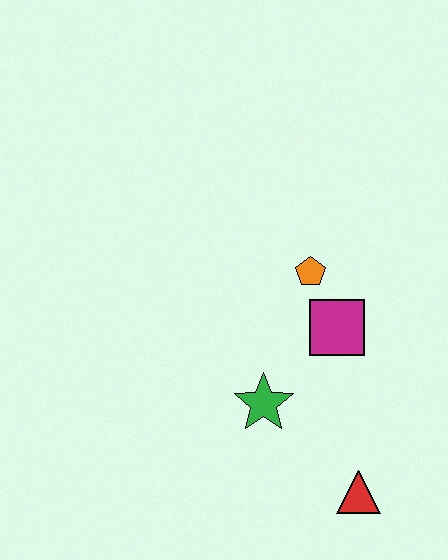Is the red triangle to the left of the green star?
No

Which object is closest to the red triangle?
The green star is closest to the red triangle.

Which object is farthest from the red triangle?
The orange pentagon is farthest from the red triangle.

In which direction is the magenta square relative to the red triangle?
The magenta square is above the red triangle.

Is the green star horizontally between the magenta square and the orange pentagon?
No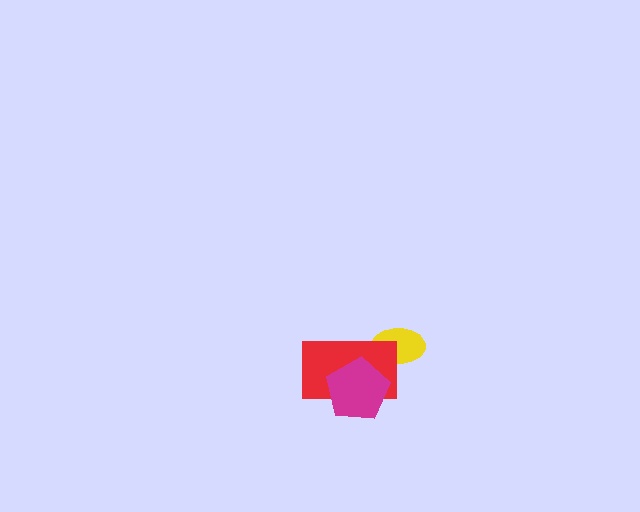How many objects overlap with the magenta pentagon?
1 object overlaps with the magenta pentagon.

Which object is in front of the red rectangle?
The magenta pentagon is in front of the red rectangle.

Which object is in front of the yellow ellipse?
The red rectangle is in front of the yellow ellipse.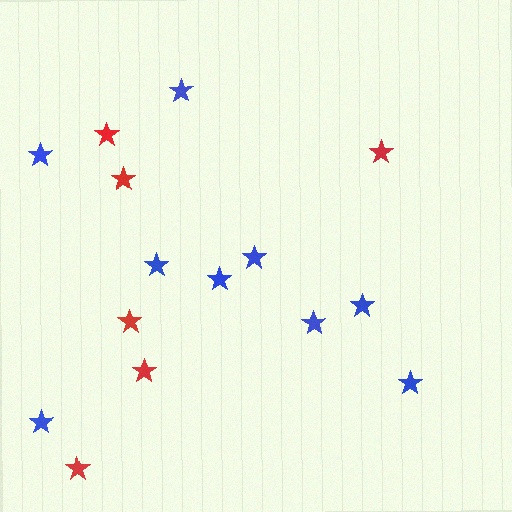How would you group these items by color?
There are 2 groups: one group of red stars (6) and one group of blue stars (9).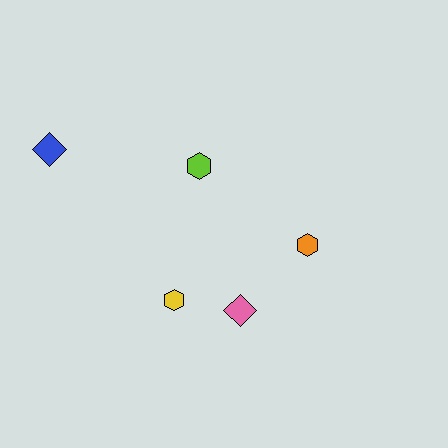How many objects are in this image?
There are 5 objects.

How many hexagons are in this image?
There are 3 hexagons.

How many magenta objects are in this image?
There are no magenta objects.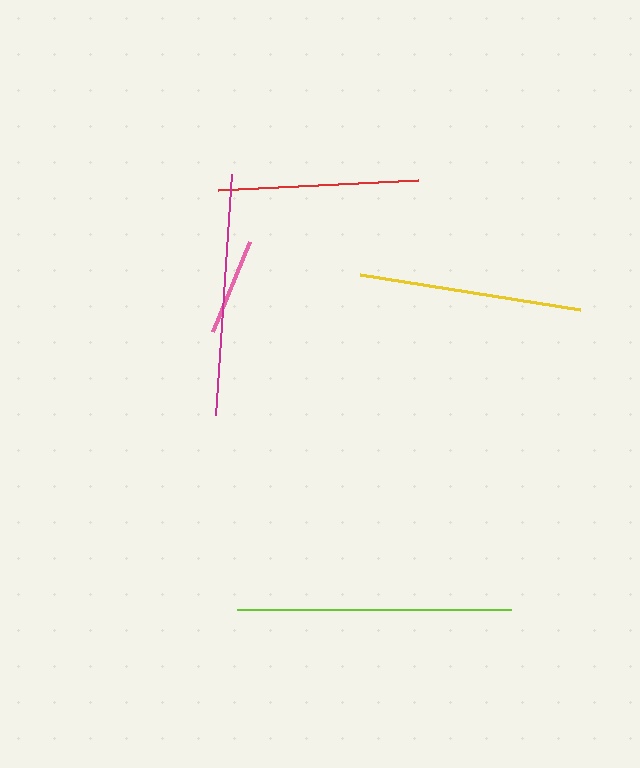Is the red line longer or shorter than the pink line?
The red line is longer than the pink line.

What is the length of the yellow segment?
The yellow segment is approximately 222 pixels long.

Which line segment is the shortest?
The pink line is the shortest at approximately 97 pixels.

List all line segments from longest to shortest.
From longest to shortest: lime, magenta, yellow, red, pink.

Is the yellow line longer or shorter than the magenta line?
The magenta line is longer than the yellow line.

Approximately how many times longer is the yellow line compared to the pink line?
The yellow line is approximately 2.3 times the length of the pink line.